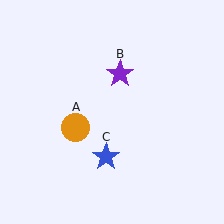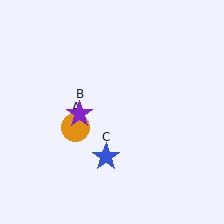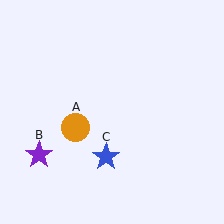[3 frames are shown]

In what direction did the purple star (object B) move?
The purple star (object B) moved down and to the left.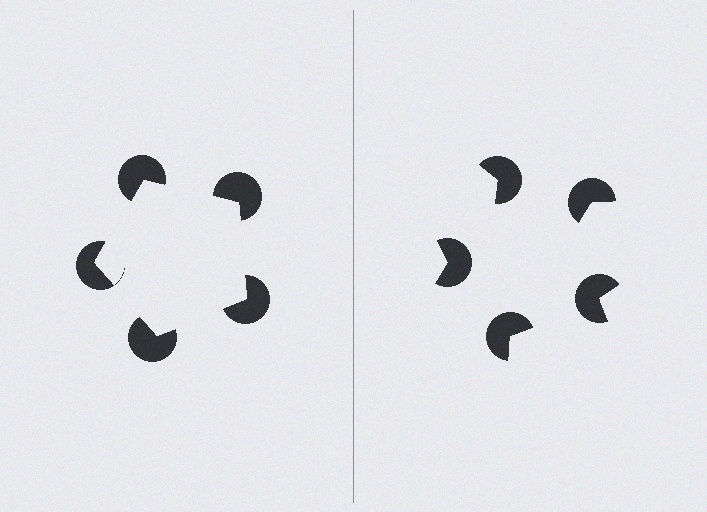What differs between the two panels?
The pac-man discs are positioned identically on both sides; only the wedge orientations differ. On the left they align to a pentagon; on the right they are misaligned.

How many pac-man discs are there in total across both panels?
10 — 5 on each side.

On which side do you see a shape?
An illusory pentagon appears on the left side. On the right side the wedge cuts are rotated, so no coherent shape forms.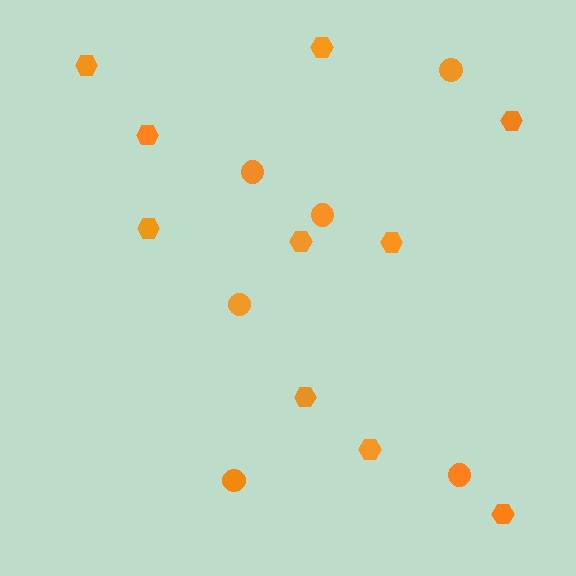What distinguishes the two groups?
There are 2 groups: one group of circles (6) and one group of hexagons (10).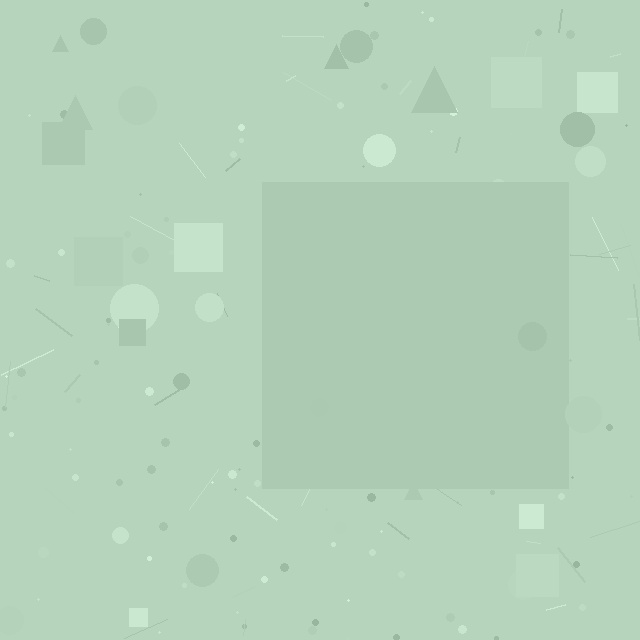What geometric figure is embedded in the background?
A square is embedded in the background.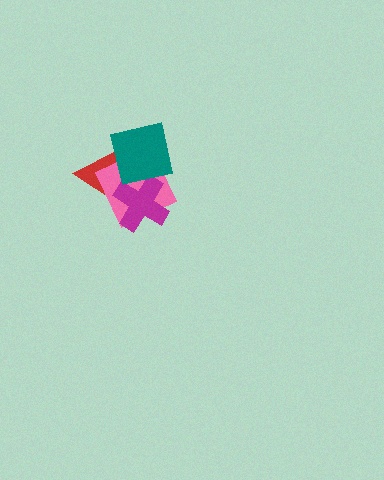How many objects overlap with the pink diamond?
3 objects overlap with the pink diamond.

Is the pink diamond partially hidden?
Yes, it is partially covered by another shape.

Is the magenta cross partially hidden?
Yes, it is partially covered by another shape.